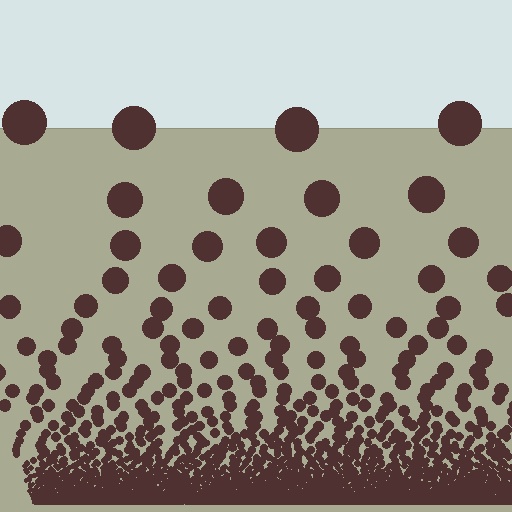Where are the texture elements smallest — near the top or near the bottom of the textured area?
Near the bottom.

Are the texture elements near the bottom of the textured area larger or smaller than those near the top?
Smaller. The gradient is inverted — elements near the bottom are smaller and denser.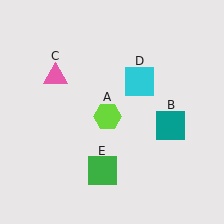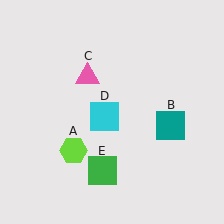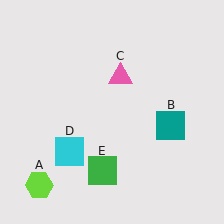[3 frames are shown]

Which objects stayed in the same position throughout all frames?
Teal square (object B) and green square (object E) remained stationary.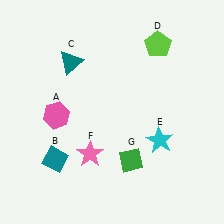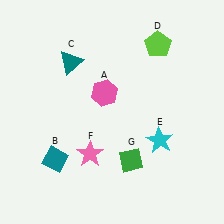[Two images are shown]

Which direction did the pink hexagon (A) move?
The pink hexagon (A) moved right.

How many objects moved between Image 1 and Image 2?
1 object moved between the two images.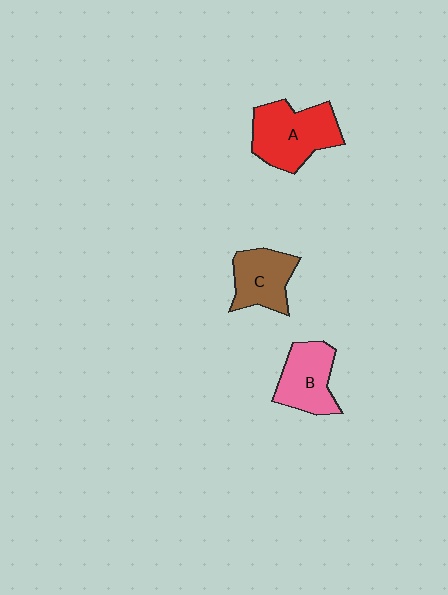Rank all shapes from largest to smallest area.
From largest to smallest: A (red), B (pink), C (brown).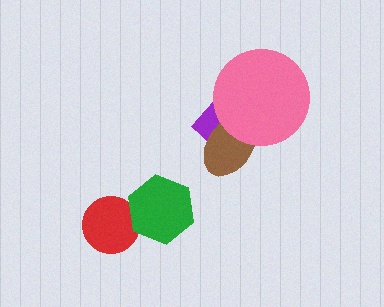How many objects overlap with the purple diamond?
2 objects overlap with the purple diamond.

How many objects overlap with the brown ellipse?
2 objects overlap with the brown ellipse.